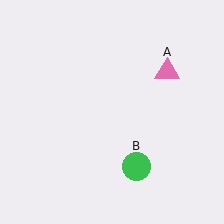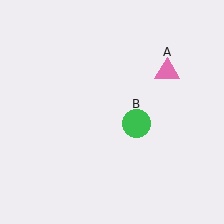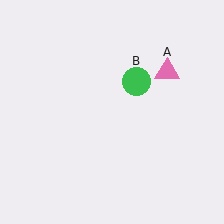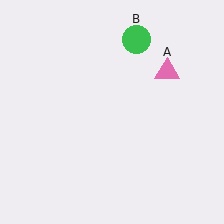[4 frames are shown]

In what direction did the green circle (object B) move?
The green circle (object B) moved up.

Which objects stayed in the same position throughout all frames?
Pink triangle (object A) remained stationary.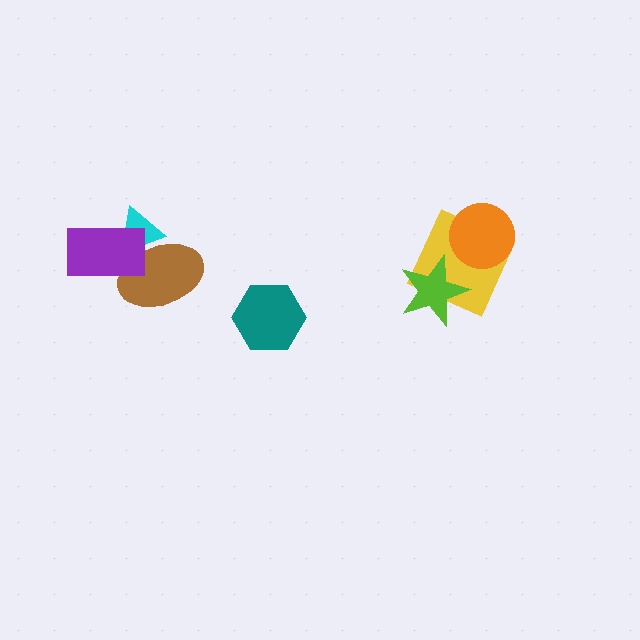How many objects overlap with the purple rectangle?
2 objects overlap with the purple rectangle.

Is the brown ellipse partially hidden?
Yes, it is partially covered by another shape.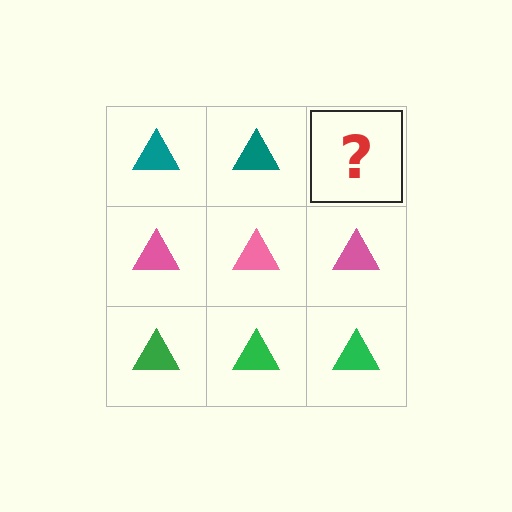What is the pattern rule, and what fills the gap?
The rule is that each row has a consistent color. The gap should be filled with a teal triangle.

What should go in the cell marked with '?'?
The missing cell should contain a teal triangle.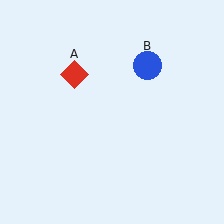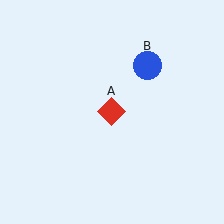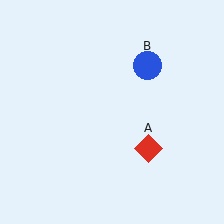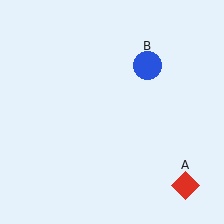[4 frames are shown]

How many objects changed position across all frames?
1 object changed position: red diamond (object A).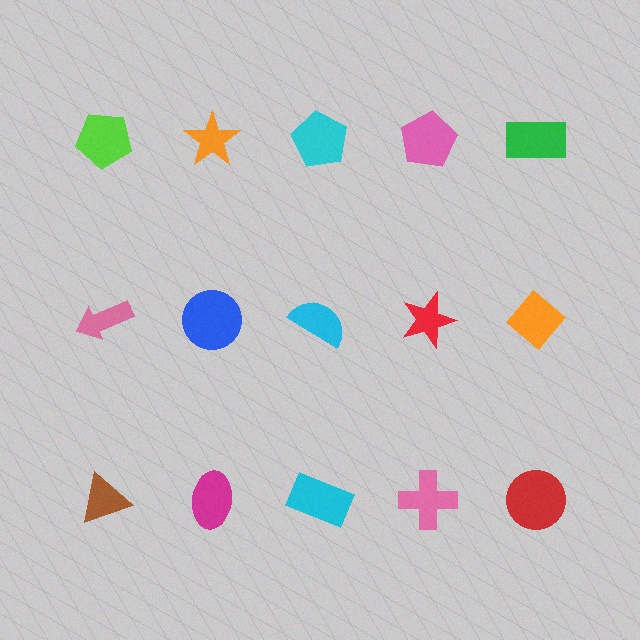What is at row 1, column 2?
An orange star.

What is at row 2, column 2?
A blue circle.